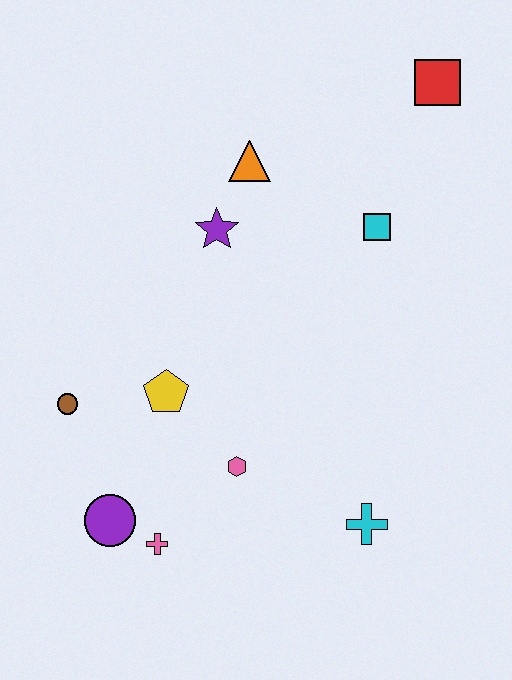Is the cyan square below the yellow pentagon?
No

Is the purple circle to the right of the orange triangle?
No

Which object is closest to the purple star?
The orange triangle is closest to the purple star.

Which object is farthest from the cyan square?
The purple circle is farthest from the cyan square.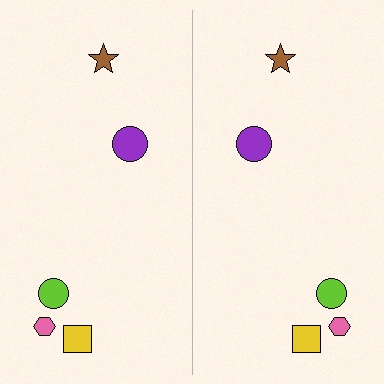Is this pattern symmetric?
Yes, this pattern has bilateral (reflection) symmetry.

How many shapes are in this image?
There are 10 shapes in this image.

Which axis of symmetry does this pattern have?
The pattern has a vertical axis of symmetry running through the center of the image.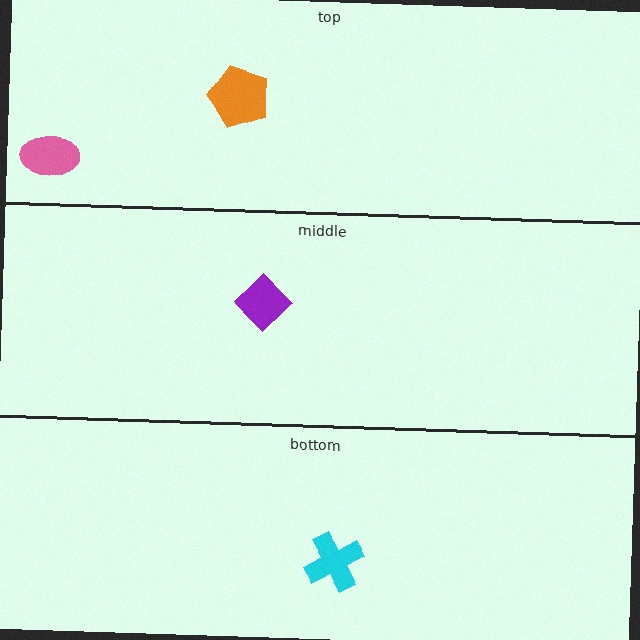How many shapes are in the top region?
2.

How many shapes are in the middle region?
1.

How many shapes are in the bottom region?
1.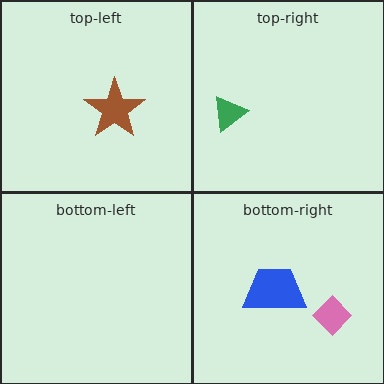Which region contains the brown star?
The top-left region.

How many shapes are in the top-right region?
1.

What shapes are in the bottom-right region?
The blue trapezoid, the pink diamond.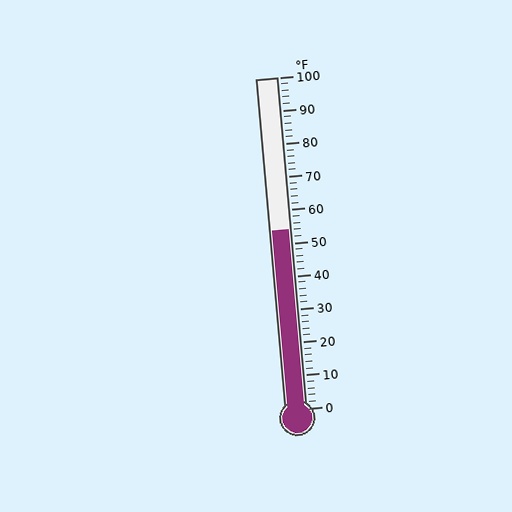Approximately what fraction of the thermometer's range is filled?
The thermometer is filled to approximately 55% of its range.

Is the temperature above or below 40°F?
The temperature is above 40°F.